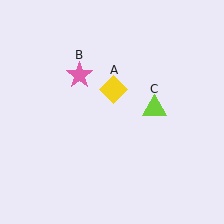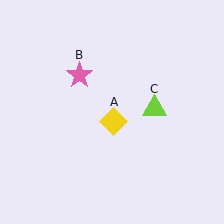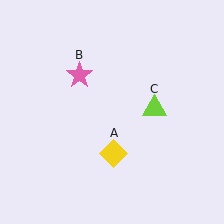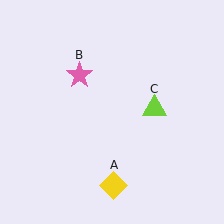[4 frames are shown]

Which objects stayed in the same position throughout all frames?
Pink star (object B) and lime triangle (object C) remained stationary.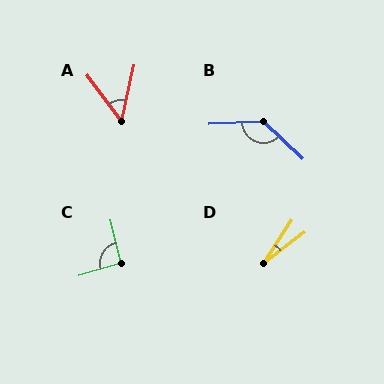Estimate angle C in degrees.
Approximately 92 degrees.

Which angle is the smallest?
D, at approximately 19 degrees.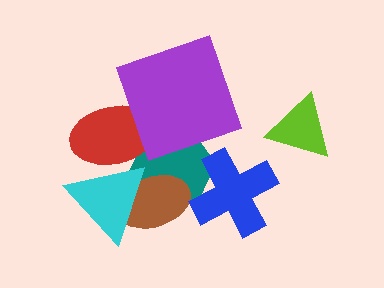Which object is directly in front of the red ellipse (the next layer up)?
The cyan triangle is directly in front of the red ellipse.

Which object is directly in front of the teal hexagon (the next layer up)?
The brown ellipse is directly in front of the teal hexagon.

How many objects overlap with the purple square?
2 objects overlap with the purple square.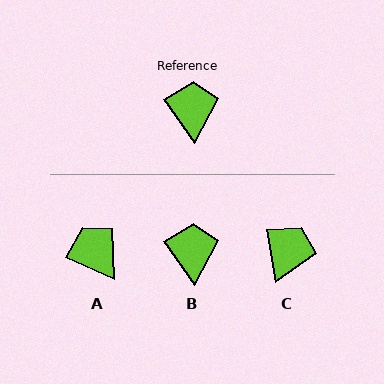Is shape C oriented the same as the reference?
No, it is off by about 26 degrees.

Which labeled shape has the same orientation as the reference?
B.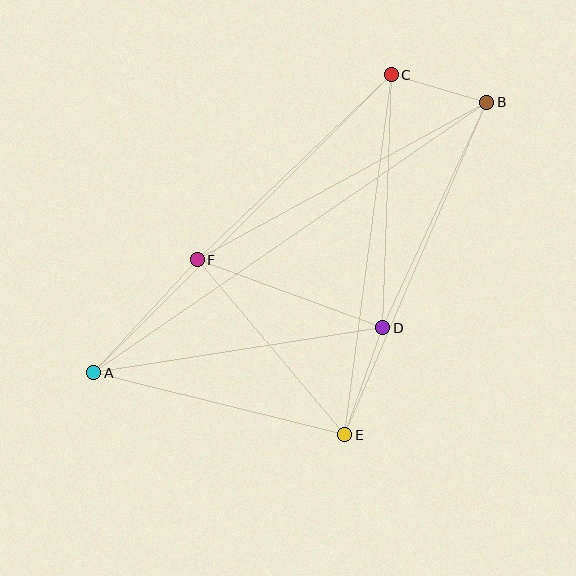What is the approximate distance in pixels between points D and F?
The distance between D and F is approximately 197 pixels.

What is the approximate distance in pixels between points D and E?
The distance between D and E is approximately 114 pixels.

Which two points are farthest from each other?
Points A and B are farthest from each other.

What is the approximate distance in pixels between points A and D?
The distance between A and D is approximately 292 pixels.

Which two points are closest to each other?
Points B and C are closest to each other.